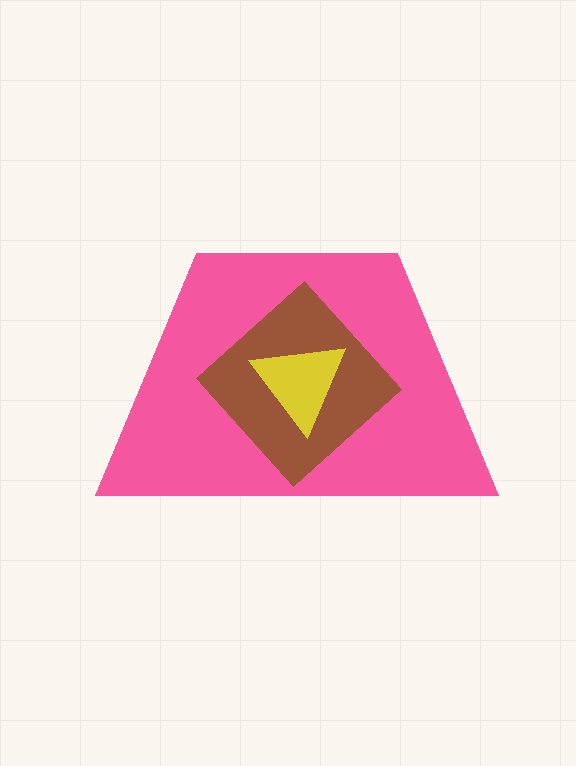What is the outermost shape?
The pink trapezoid.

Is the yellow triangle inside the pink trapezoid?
Yes.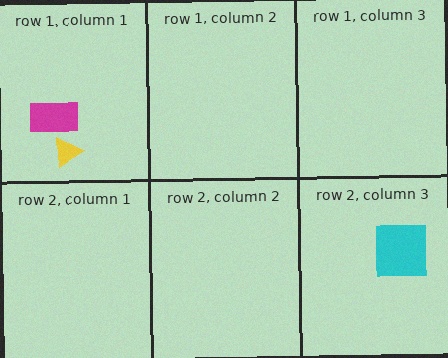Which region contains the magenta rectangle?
The row 1, column 1 region.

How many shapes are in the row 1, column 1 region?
2.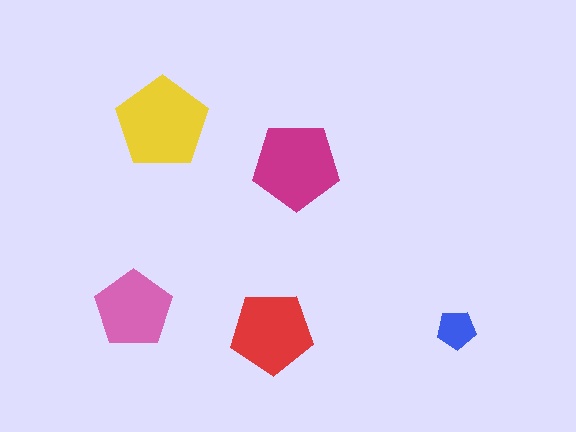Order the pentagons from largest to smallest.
the yellow one, the magenta one, the red one, the pink one, the blue one.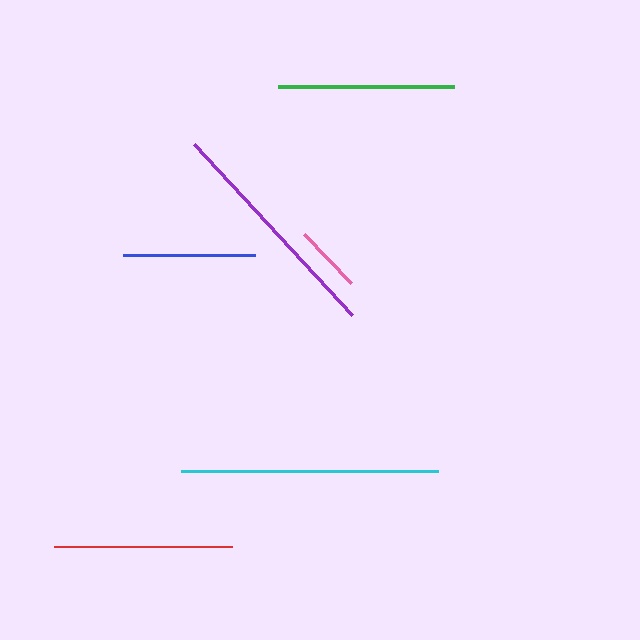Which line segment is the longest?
The cyan line is the longest at approximately 258 pixels.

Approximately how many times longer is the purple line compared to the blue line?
The purple line is approximately 1.8 times the length of the blue line.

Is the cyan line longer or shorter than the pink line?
The cyan line is longer than the pink line.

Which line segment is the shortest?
The pink line is the shortest at approximately 67 pixels.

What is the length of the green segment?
The green segment is approximately 176 pixels long.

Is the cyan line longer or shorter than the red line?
The cyan line is longer than the red line.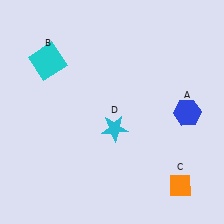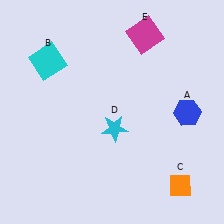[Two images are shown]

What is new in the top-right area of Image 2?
A magenta square (E) was added in the top-right area of Image 2.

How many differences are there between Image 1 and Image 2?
There is 1 difference between the two images.